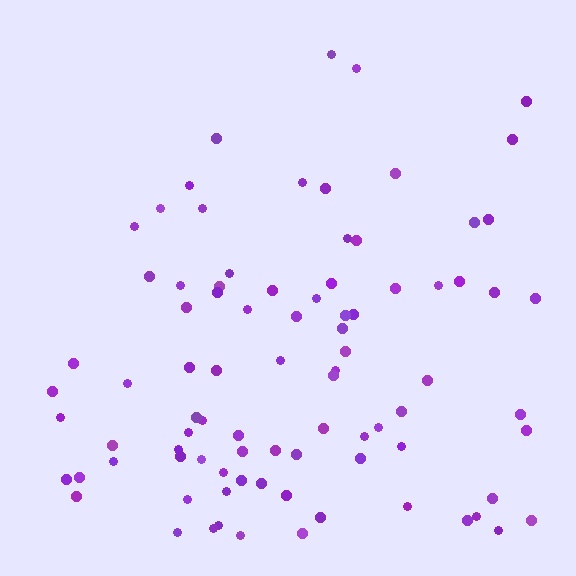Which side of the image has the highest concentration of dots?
The bottom.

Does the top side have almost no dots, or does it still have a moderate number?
Still a moderate number, just noticeably fewer than the bottom.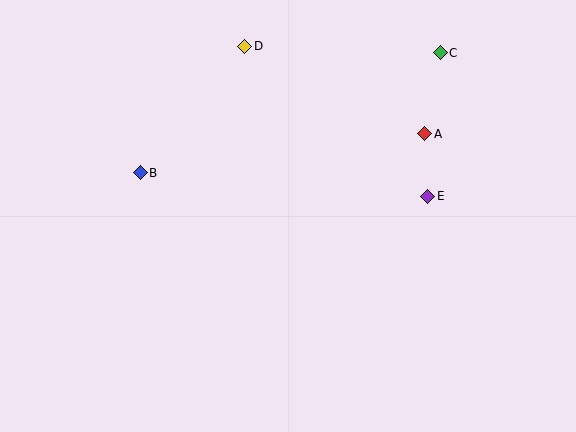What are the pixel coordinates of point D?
Point D is at (244, 46).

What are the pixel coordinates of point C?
Point C is at (440, 53).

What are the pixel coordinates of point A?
Point A is at (425, 134).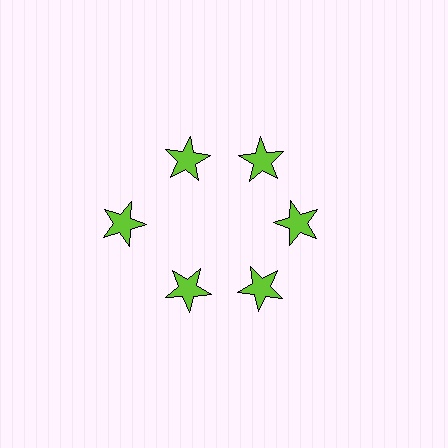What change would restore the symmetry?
The symmetry would be restored by moving it inward, back onto the ring so that all 6 stars sit at equal angles and equal distance from the center.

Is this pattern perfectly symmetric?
No. The 6 lime stars are arranged in a ring, but one element near the 9 o'clock position is pushed outward from the center, breaking the 6-fold rotational symmetry.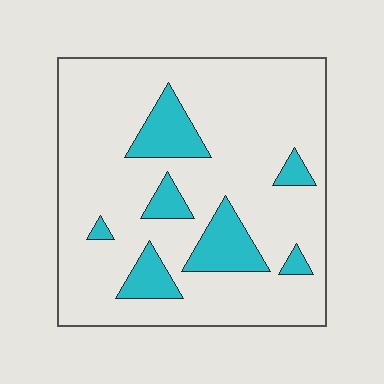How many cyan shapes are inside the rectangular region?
7.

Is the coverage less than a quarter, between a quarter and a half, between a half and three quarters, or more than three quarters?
Less than a quarter.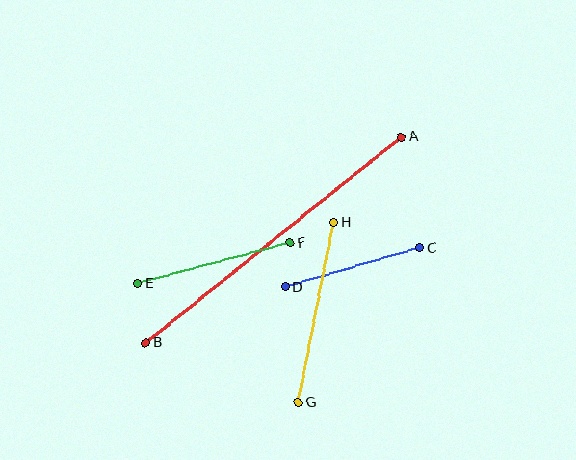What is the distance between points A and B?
The distance is approximately 328 pixels.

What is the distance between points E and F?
The distance is approximately 158 pixels.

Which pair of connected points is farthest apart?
Points A and B are farthest apart.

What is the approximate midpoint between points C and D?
The midpoint is at approximately (352, 267) pixels.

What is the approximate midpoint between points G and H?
The midpoint is at approximately (316, 313) pixels.